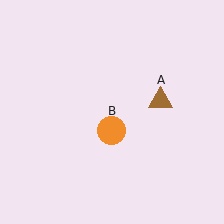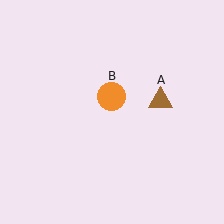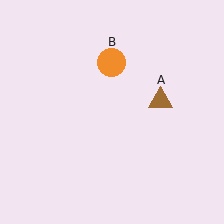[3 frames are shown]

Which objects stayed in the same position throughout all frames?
Brown triangle (object A) remained stationary.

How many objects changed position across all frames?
1 object changed position: orange circle (object B).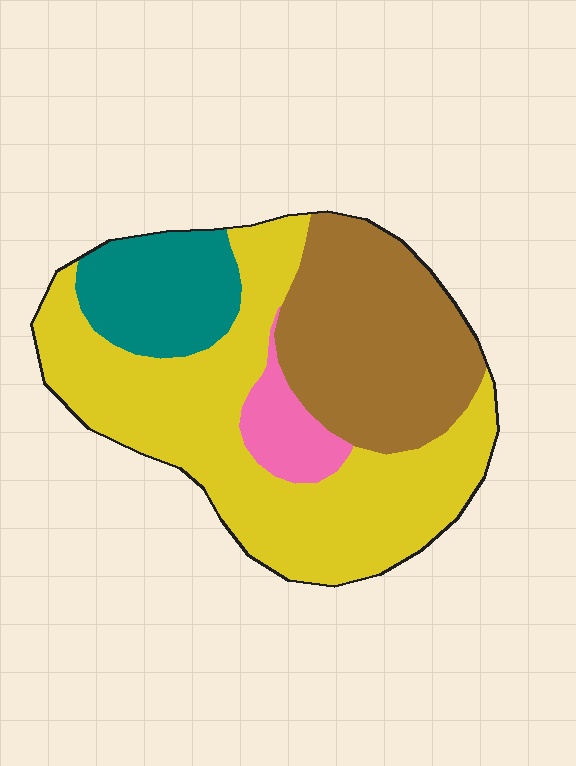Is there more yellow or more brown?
Yellow.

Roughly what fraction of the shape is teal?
Teal covers around 15% of the shape.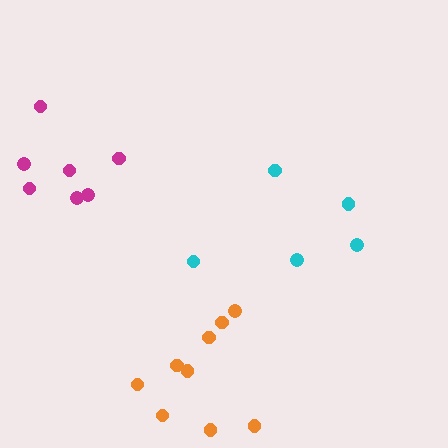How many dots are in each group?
Group 1: 5 dots, Group 2: 9 dots, Group 3: 7 dots (21 total).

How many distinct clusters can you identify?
There are 3 distinct clusters.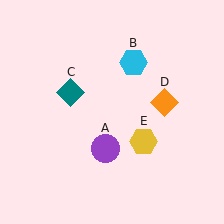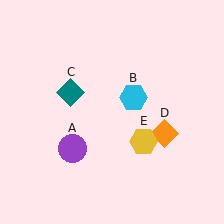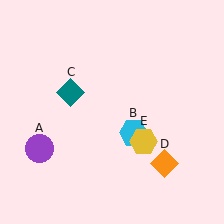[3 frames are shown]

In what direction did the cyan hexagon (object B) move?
The cyan hexagon (object B) moved down.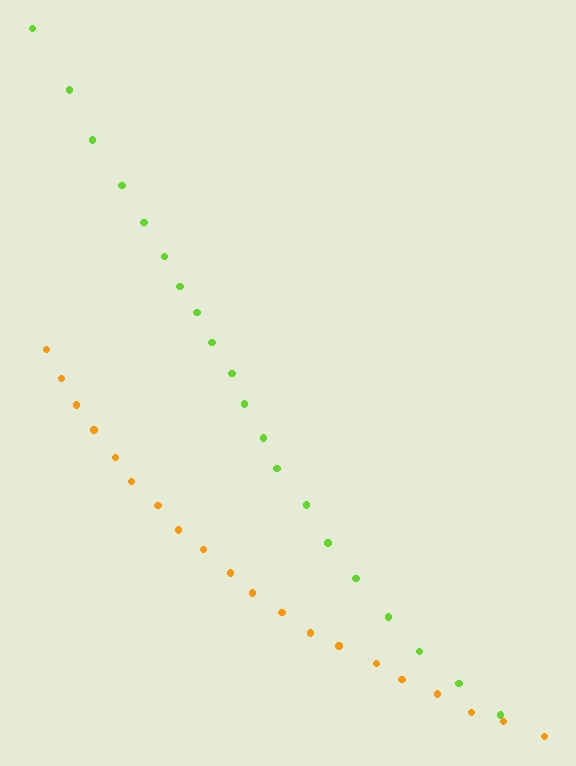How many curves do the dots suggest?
There are 2 distinct paths.